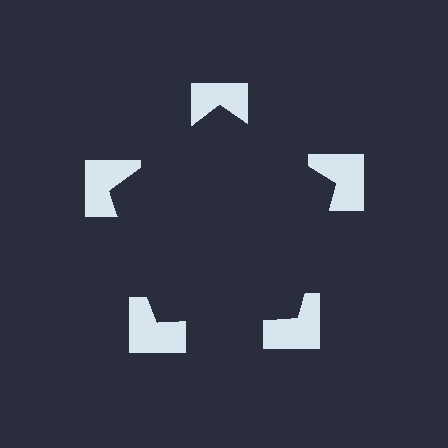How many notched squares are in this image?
There are 5 — one at each vertex of the illusory pentagon.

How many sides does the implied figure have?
5 sides.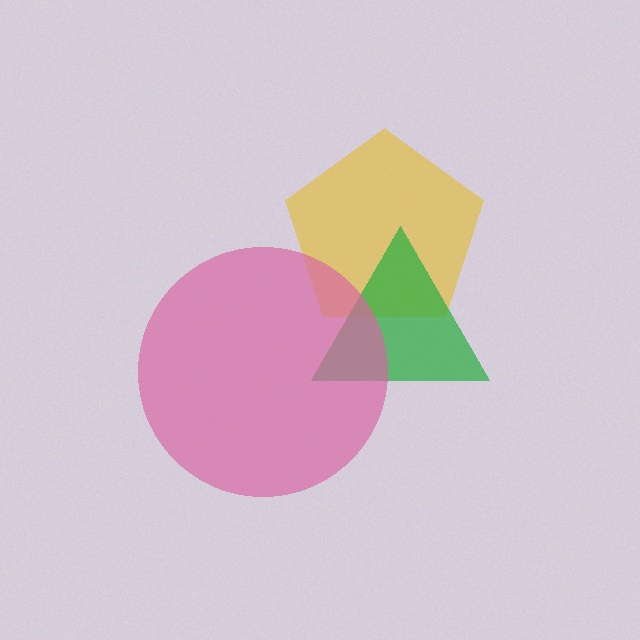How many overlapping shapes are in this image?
There are 3 overlapping shapes in the image.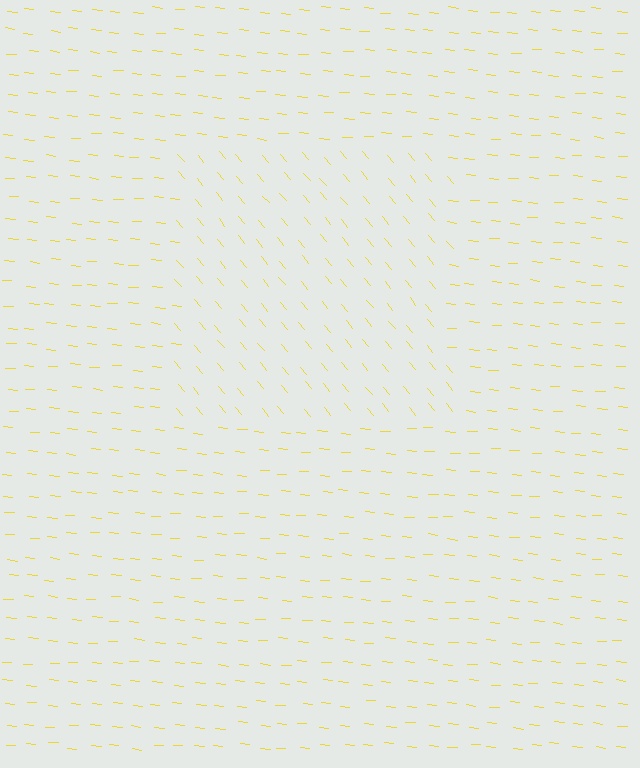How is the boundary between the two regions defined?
The boundary is defined purely by a change in line orientation (approximately 45 degrees difference). All lines are the same color and thickness.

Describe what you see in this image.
The image is filled with small yellow line segments. A rectangle region in the image has lines oriented differently from the surrounding lines, creating a visible texture boundary.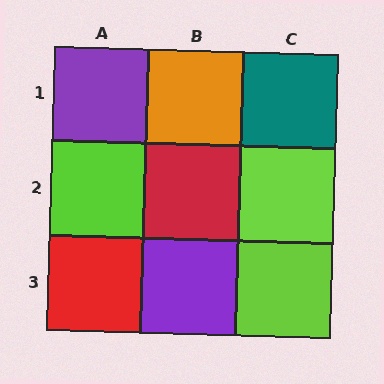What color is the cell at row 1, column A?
Purple.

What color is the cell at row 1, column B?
Orange.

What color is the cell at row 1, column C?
Teal.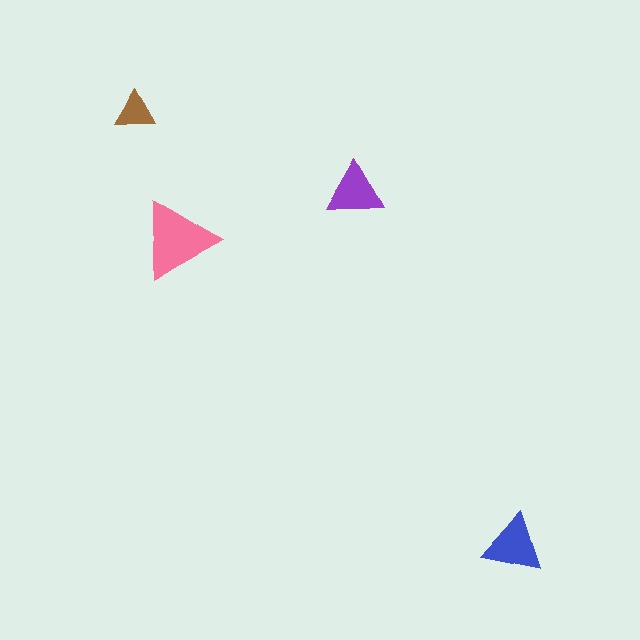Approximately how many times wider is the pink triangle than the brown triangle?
About 2 times wider.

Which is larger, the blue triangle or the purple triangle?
The blue one.